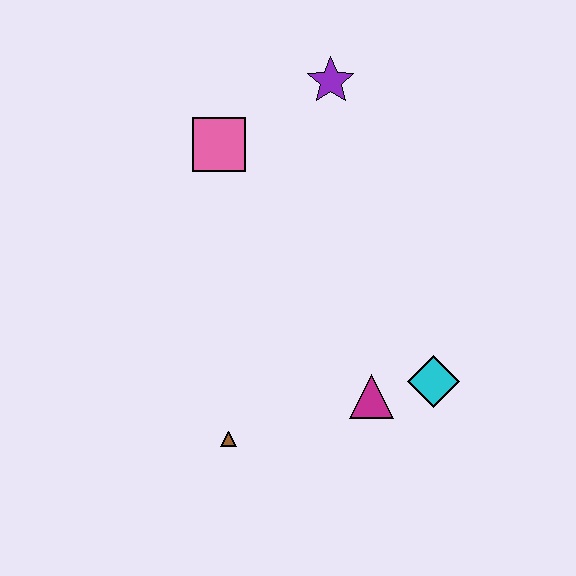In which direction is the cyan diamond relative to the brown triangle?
The cyan diamond is to the right of the brown triangle.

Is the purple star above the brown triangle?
Yes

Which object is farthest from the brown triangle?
The purple star is farthest from the brown triangle.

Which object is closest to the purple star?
The pink square is closest to the purple star.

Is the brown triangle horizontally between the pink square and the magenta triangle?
Yes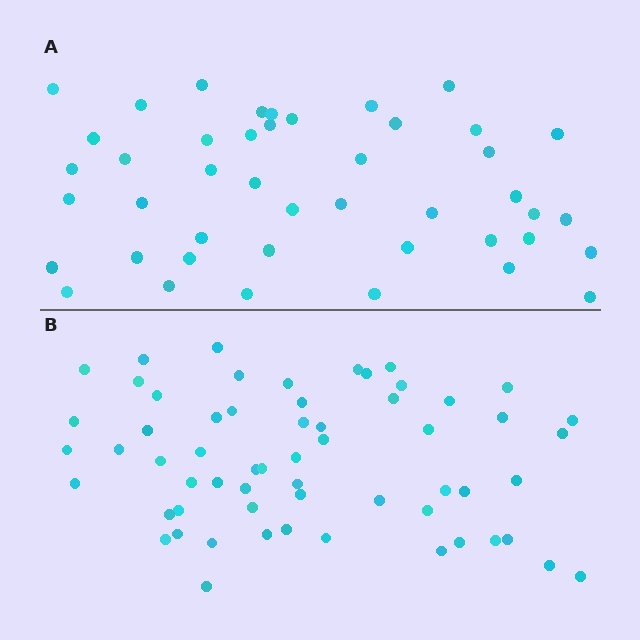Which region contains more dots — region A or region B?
Region B (the bottom region) has more dots.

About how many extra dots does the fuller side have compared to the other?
Region B has approximately 15 more dots than region A.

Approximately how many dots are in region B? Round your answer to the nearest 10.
About 60 dots.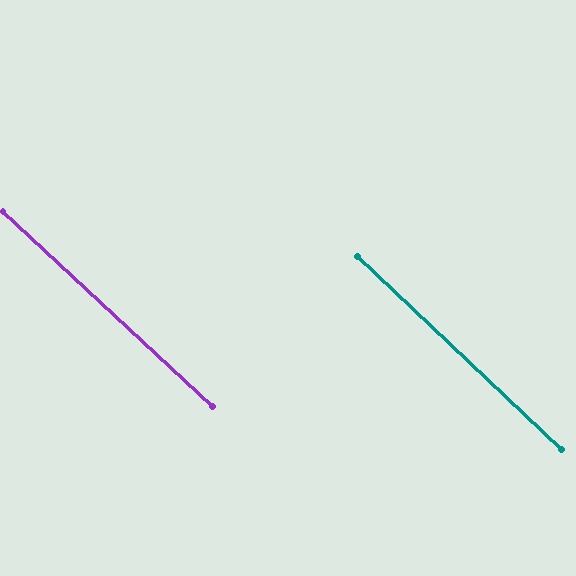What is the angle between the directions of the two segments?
Approximately 1 degree.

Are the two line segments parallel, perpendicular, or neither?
Parallel — their directions differ by only 0.6°.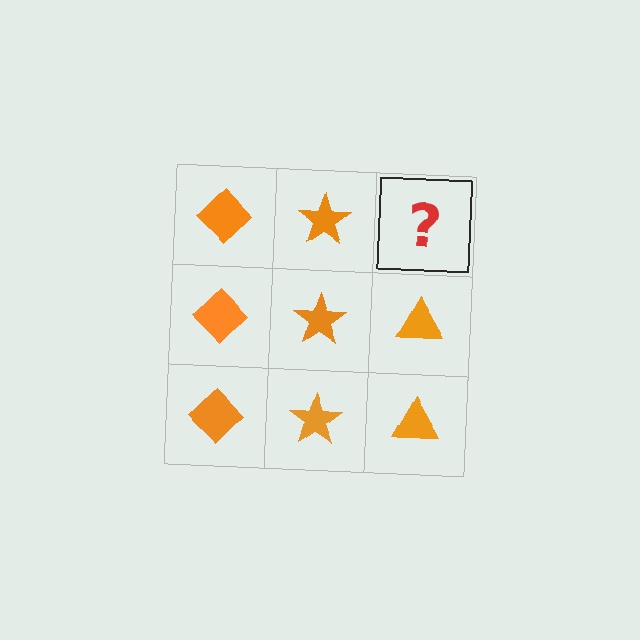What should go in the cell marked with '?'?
The missing cell should contain an orange triangle.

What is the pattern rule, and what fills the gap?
The rule is that each column has a consistent shape. The gap should be filled with an orange triangle.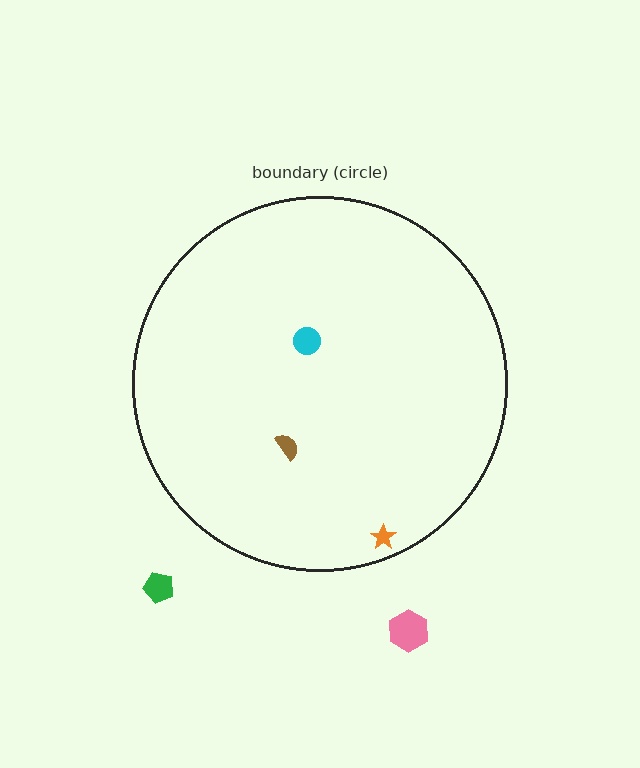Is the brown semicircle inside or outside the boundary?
Inside.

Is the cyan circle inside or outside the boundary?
Inside.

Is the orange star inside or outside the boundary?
Inside.